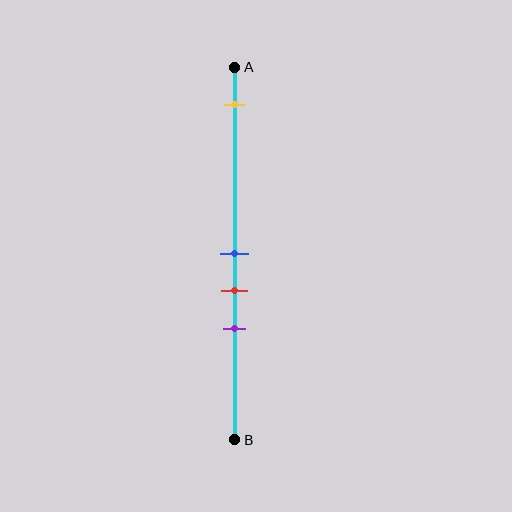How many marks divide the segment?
There are 4 marks dividing the segment.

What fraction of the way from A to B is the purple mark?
The purple mark is approximately 70% (0.7) of the way from A to B.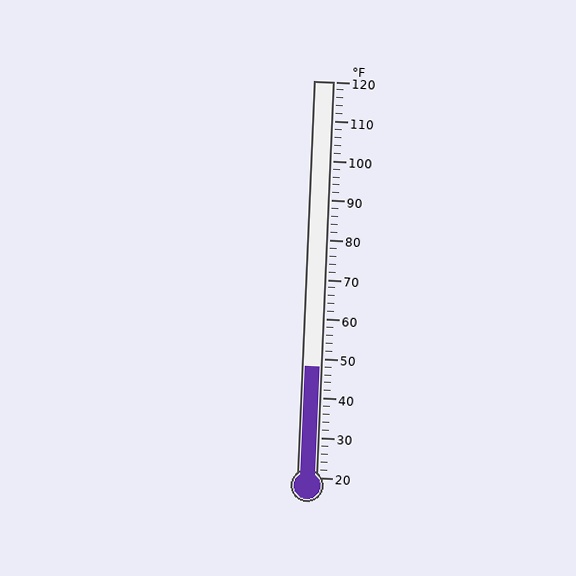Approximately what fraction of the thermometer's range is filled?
The thermometer is filled to approximately 30% of its range.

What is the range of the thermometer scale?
The thermometer scale ranges from 20°F to 120°F.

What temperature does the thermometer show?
The thermometer shows approximately 48°F.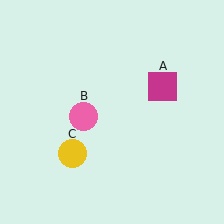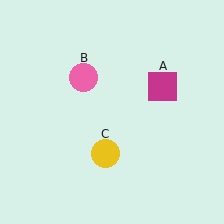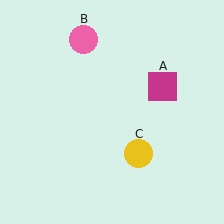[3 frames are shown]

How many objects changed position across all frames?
2 objects changed position: pink circle (object B), yellow circle (object C).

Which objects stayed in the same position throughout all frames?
Magenta square (object A) remained stationary.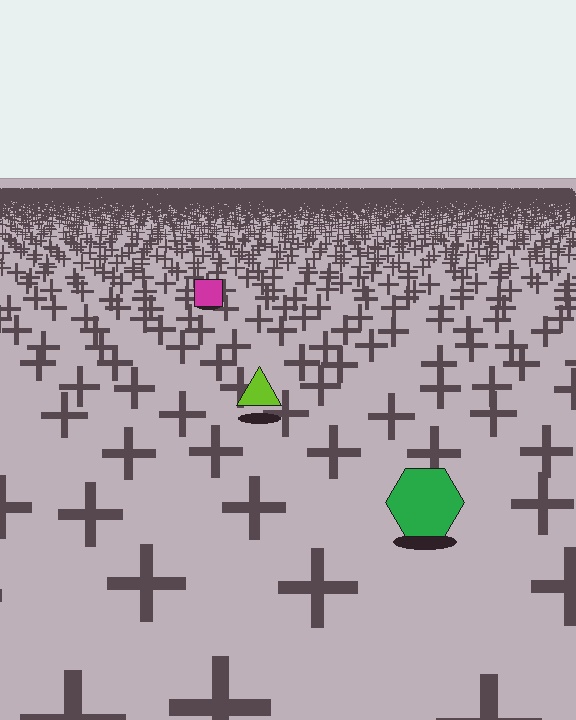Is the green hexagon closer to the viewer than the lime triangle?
Yes. The green hexagon is closer — you can tell from the texture gradient: the ground texture is coarser near it.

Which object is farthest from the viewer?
The magenta square is farthest from the viewer. It appears smaller and the ground texture around it is denser.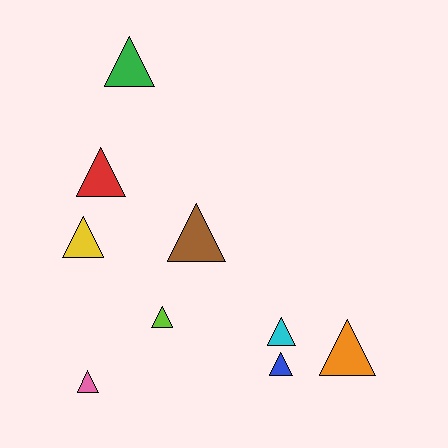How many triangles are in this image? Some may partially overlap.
There are 9 triangles.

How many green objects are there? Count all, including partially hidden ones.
There is 1 green object.